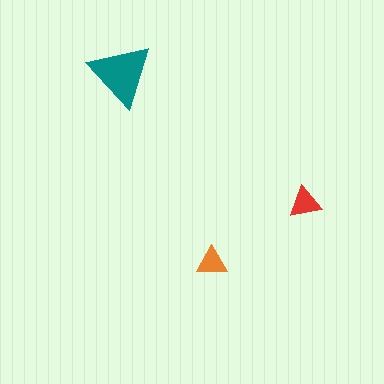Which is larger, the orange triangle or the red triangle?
The red one.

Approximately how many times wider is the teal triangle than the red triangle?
About 2 times wider.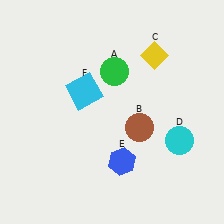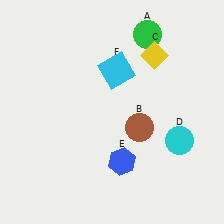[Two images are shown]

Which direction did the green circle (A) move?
The green circle (A) moved up.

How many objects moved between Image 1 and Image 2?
2 objects moved between the two images.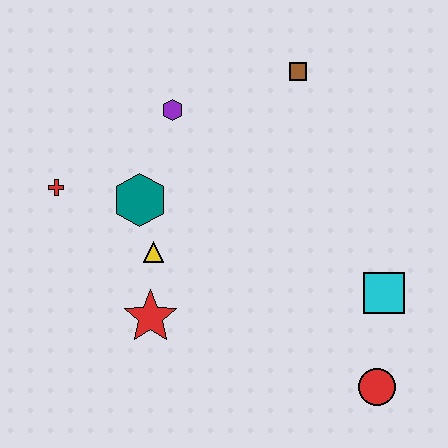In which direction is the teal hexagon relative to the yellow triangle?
The teal hexagon is above the yellow triangle.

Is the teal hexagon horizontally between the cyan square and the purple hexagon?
No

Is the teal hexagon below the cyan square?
No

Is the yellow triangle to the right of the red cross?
Yes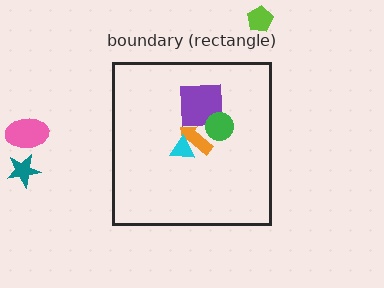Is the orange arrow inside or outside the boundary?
Inside.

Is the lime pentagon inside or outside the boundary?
Outside.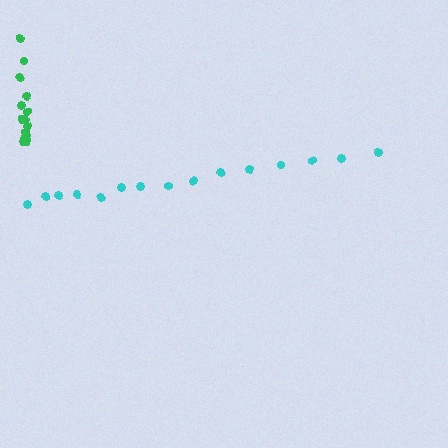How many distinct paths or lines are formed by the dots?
There are 2 distinct paths.